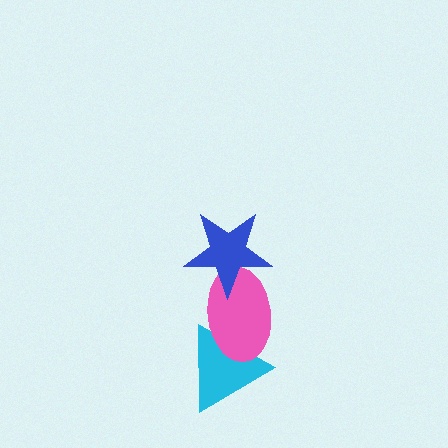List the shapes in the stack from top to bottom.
From top to bottom: the blue star, the pink ellipse, the cyan triangle.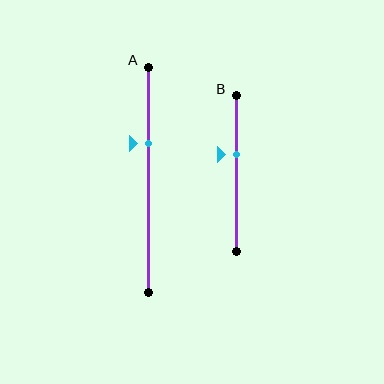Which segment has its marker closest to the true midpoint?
Segment B has its marker closest to the true midpoint.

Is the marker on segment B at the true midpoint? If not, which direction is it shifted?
No, the marker on segment B is shifted upward by about 12% of the segment length.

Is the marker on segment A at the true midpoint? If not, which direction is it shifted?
No, the marker on segment A is shifted upward by about 16% of the segment length.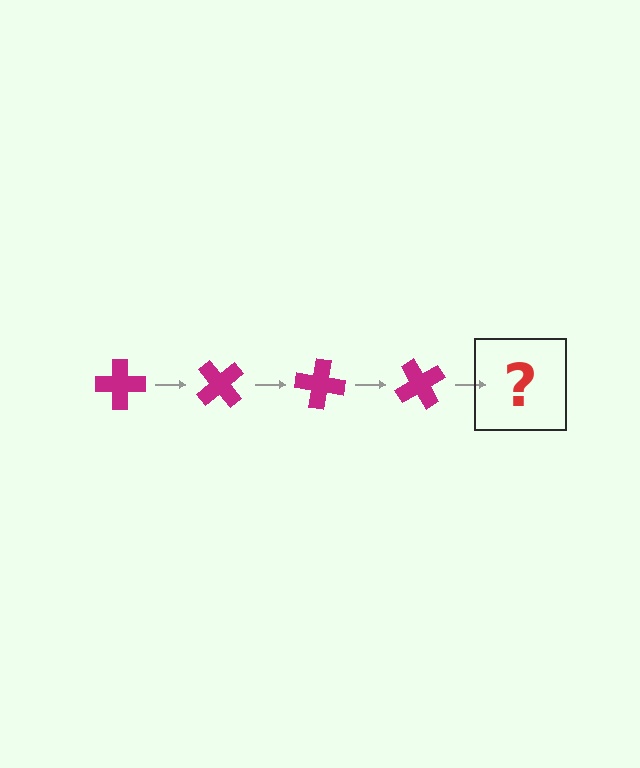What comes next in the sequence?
The next element should be a magenta cross rotated 200 degrees.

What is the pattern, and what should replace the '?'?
The pattern is that the cross rotates 50 degrees each step. The '?' should be a magenta cross rotated 200 degrees.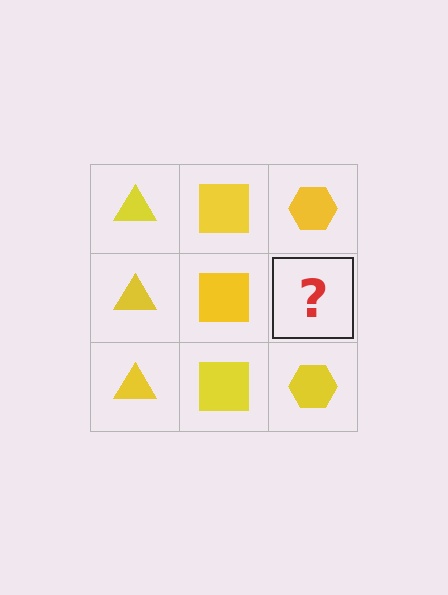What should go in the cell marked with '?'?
The missing cell should contain a yellow hexagon.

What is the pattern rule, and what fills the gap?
The rule is that each column has a consistent shape. The gap should be filled with a yellow hexagon.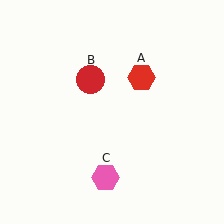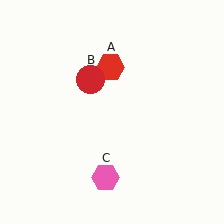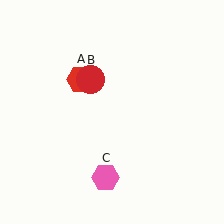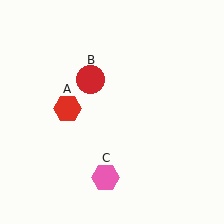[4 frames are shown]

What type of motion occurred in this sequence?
The red hexagon (object A) rotated counterclockwise around the center of the scene.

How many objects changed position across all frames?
1 object changed position: red hexagon (object A).